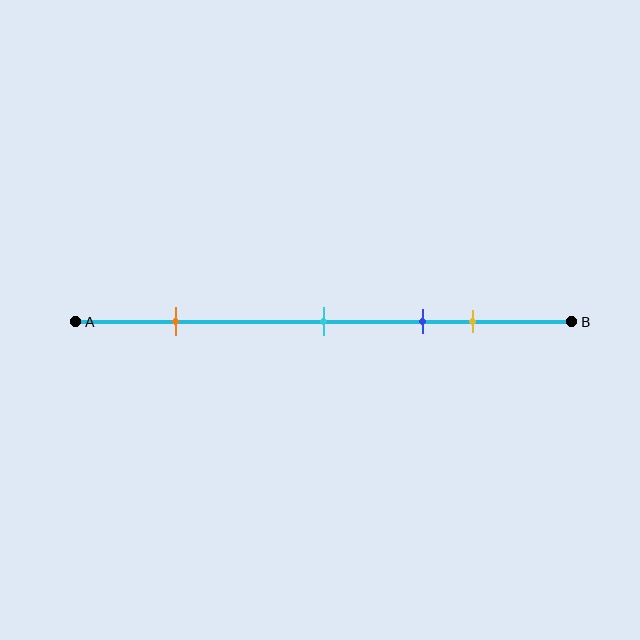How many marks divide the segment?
There are 4 marks dividing the segment.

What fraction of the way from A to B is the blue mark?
The blue mark is approximately 70% (0.7) of the way from A to B.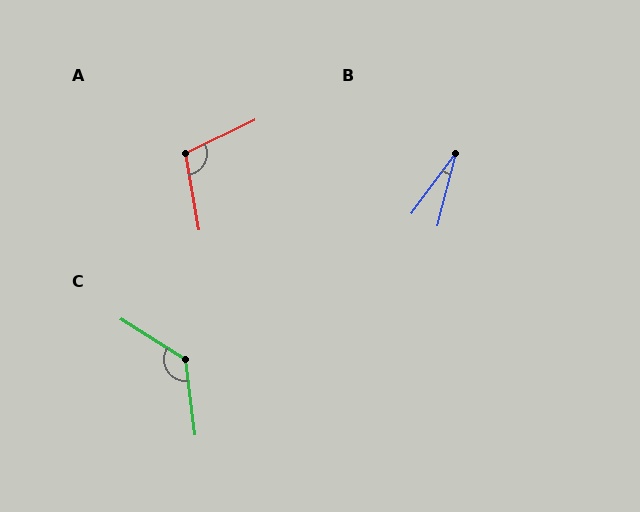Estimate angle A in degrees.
Approximately 106 degrees.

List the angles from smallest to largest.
B (22°), A (106°), C (129°).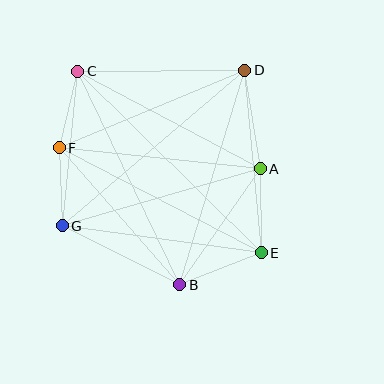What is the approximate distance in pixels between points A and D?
The distance between A and D is approximately 99 pixels.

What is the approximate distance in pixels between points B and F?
The distance between B and F is approximately 182 pixels.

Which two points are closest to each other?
Points F and G are closest to each other.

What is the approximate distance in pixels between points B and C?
The distance between B and C is approximately 237 pixels.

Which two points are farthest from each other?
Points C and E are farthest from each other.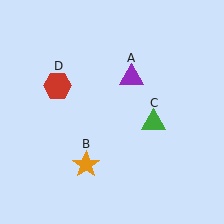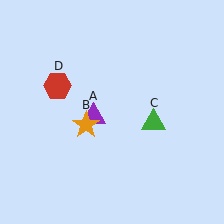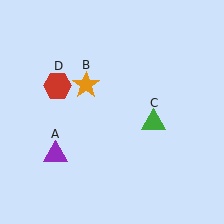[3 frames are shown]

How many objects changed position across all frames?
2 objects changed position: purple triangle (object A), orange star (object B).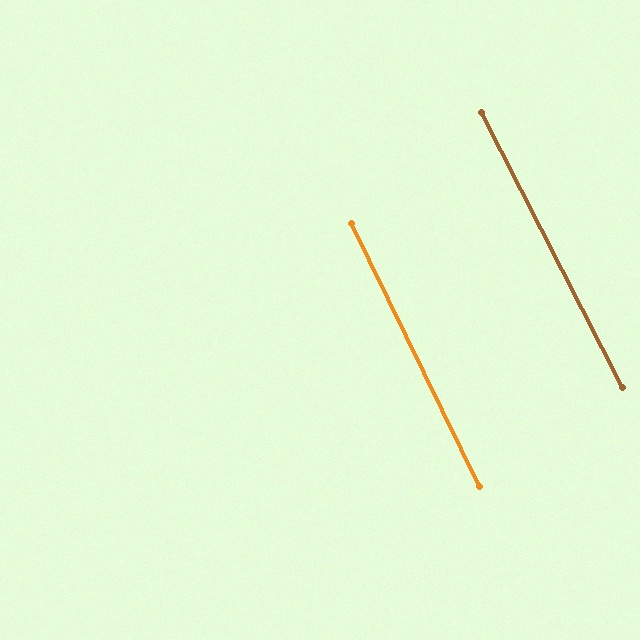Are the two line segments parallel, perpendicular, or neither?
Parallel — their directions differ by only 1.2°.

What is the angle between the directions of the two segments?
Approximately 1 degree.